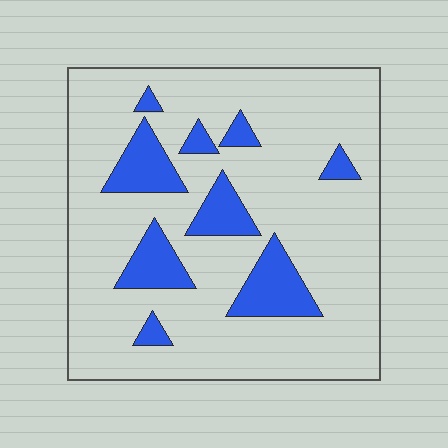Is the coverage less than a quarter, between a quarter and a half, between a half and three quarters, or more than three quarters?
Less than a quarter.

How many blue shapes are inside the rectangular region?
9.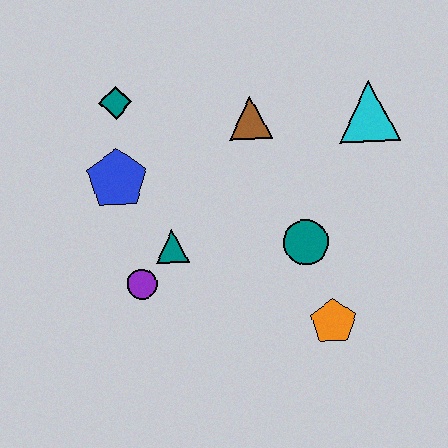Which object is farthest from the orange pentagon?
The teal diamond is farthest from the orange pentagon.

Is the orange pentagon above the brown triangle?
No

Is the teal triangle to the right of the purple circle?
Yes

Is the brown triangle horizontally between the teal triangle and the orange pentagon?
Yes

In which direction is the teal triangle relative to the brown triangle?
The teal triangle is below the brown triangle.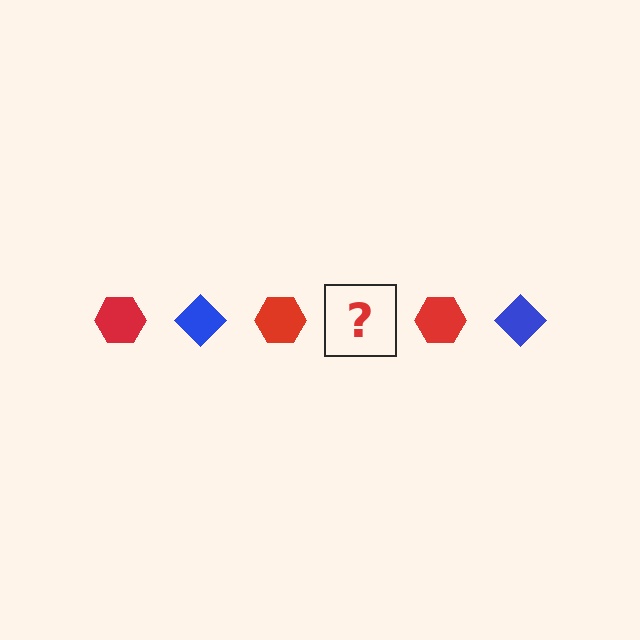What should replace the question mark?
The question mark should be replaced with a blue diamond.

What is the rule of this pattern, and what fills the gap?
The rule is that the pattern alternates between red hexagon and blue diamond. The gap should be filled with a blue diamond.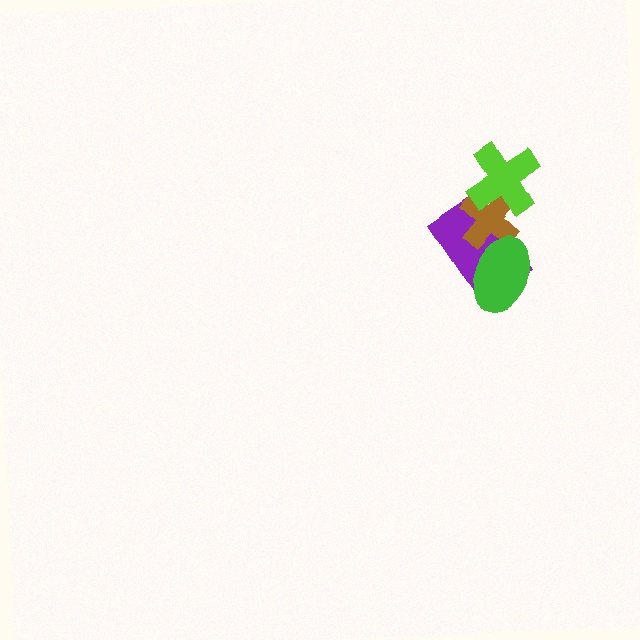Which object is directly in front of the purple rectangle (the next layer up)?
The brown cross is directly in front of the purple rectangle.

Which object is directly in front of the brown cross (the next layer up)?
The lime cross is directly in front of the brown cross.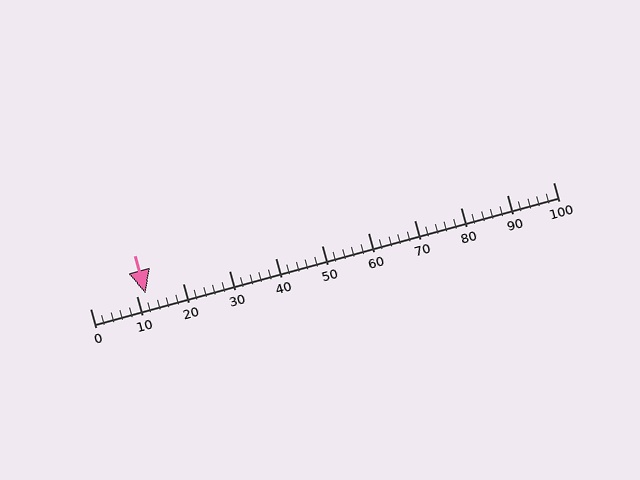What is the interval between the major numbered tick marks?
The major tick marks are spaced 10 units apart.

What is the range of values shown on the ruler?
The ruler shows values from 0 to 100.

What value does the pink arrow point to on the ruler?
The pink arrow points to approximately 12.